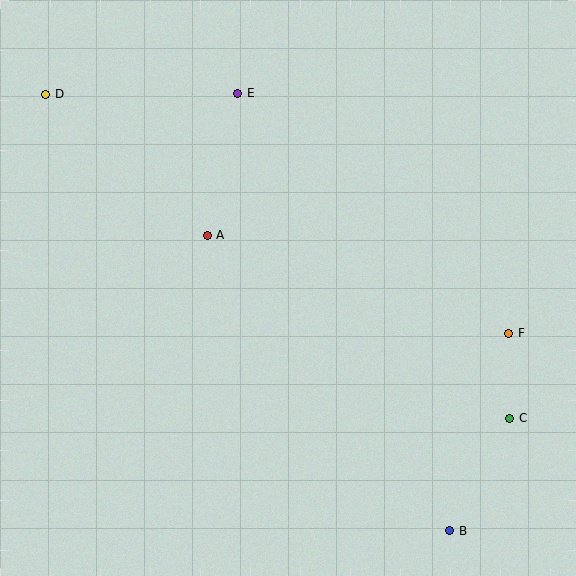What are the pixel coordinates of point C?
Point C is at (510, 418).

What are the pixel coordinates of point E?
Point E is at (238, 93).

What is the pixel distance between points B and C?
The distance between B and C is 127 pixels.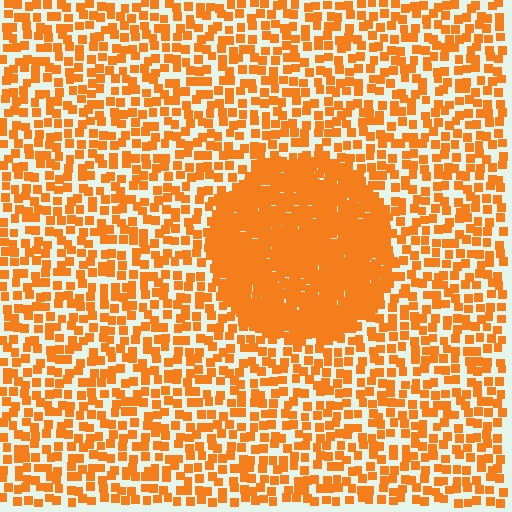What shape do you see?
I see a circle.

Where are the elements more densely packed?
The elements are more densely packed inside the circle boundary.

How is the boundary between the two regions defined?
The boundary is defined by a change in element density (approximately 2.6x ratio). All elements are the same color, size, and shape.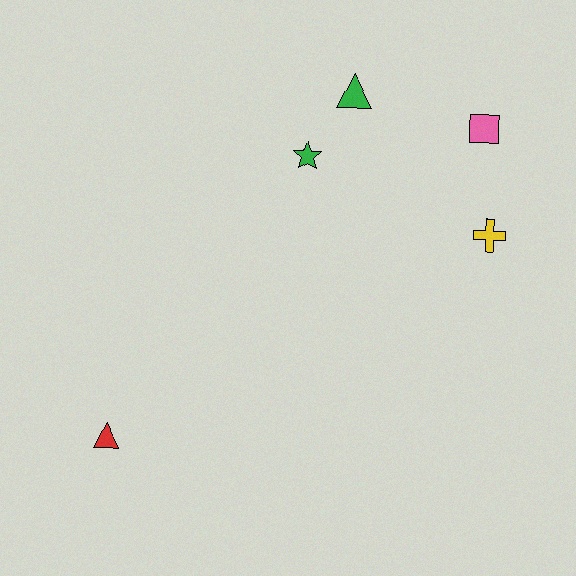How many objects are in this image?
There are 5 objects.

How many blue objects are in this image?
There are no blue objects.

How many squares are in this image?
There is 1 square.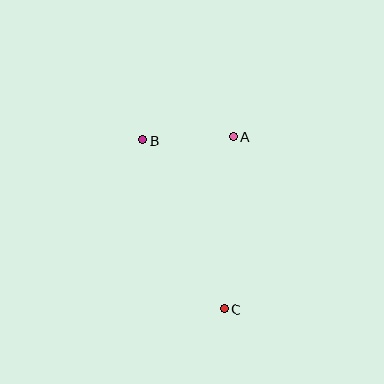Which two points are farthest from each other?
Points B and C are farthest from each other.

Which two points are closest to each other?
Points A and B are closest to each other.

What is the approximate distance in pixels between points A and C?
The distance between A and C is approximately 173 pixels.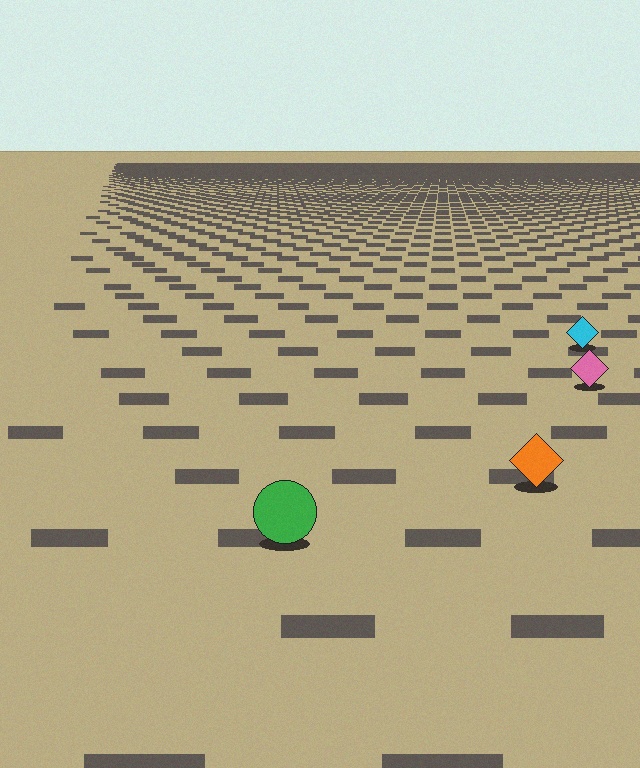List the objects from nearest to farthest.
From nearest to farthest: the green circle, the orange diamond, the pink diamond, the cyan diamond.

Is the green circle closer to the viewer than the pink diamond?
Yes. The green circle is closer — you can tell from the texture gradient: the ground texture is coarser near it.